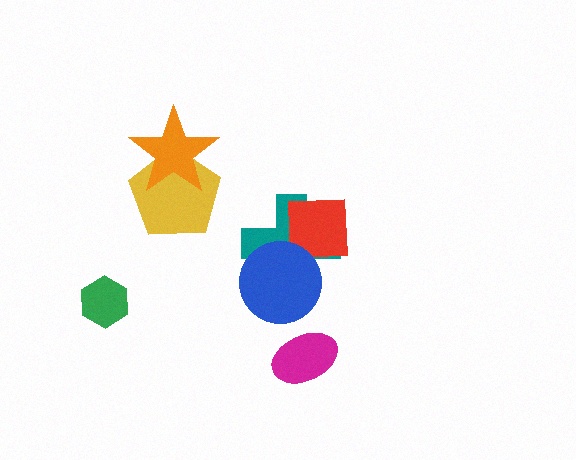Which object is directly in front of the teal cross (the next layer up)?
The red square is directly in front of the teal cross.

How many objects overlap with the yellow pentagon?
1 object overlaps with the yellow pentagon.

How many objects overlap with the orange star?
1 object overlaps with the orange star.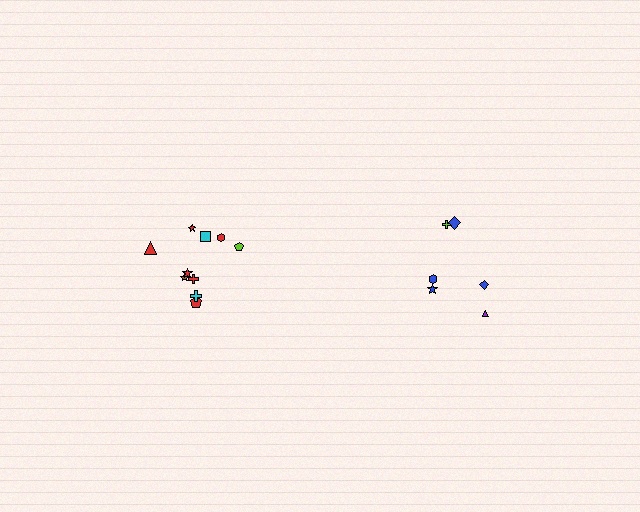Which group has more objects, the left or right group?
The left group.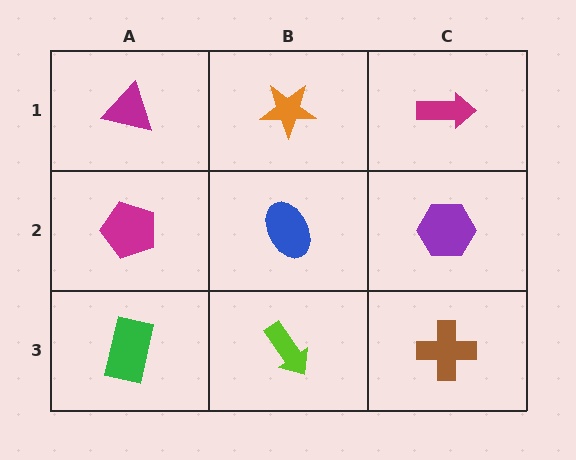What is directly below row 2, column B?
A lime arrow.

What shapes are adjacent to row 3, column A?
A magenta pentagon (row 2, column A), a lime arrow (row 3, column B).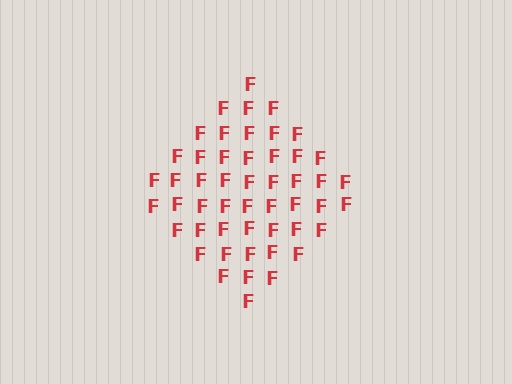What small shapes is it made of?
It is made of small letter F's.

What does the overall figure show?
The overall figure shows a diamond.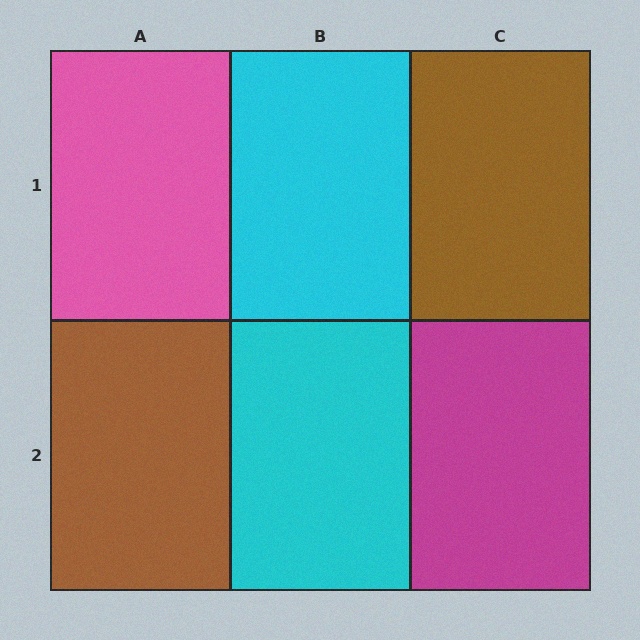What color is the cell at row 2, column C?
Magenta.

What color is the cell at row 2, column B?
Cyan.